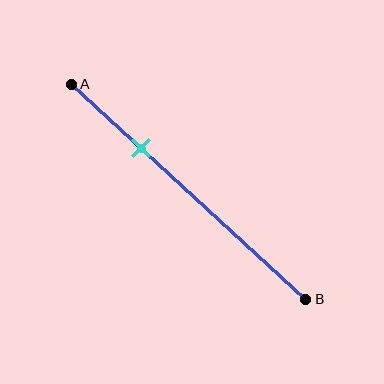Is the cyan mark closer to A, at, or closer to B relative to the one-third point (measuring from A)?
The cyan mark is closer to point A than the one-third point of segment AB.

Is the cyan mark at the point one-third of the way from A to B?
No, the mark is at about 30% from A, not at the 33% one-third point.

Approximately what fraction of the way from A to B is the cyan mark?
The cyan mark is approximately 30% of the way from A to B.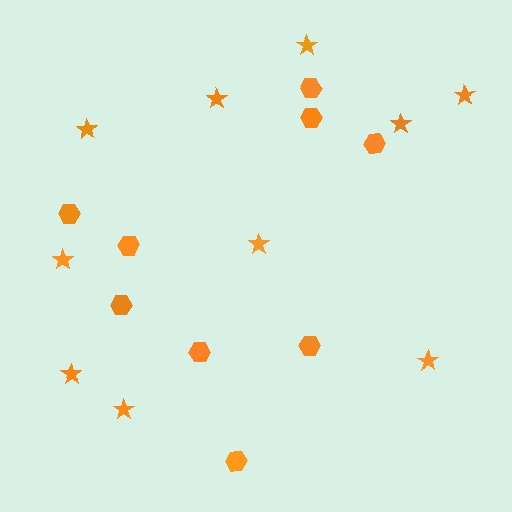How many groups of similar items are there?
There are 2 groups: one group of stars (10) and one group of hexagons (9).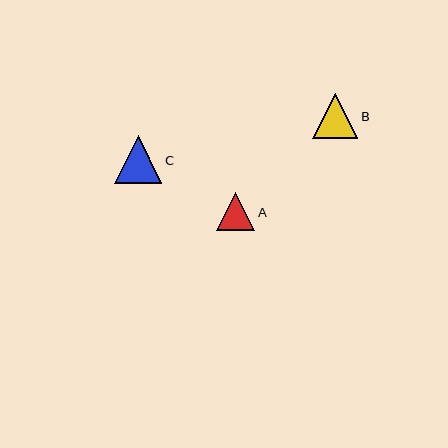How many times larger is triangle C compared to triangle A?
Triangle C is approximately 1.2 times the size of triangle A.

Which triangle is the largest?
Triangle C is the largest with a size of approximately 47 pixels.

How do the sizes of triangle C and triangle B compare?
Triangle C and triangle B are approximately the same size.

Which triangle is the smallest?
Triangle A is the smallest with a size of approximately 38 pixels.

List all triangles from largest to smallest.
From largest to smallest: C, B, A.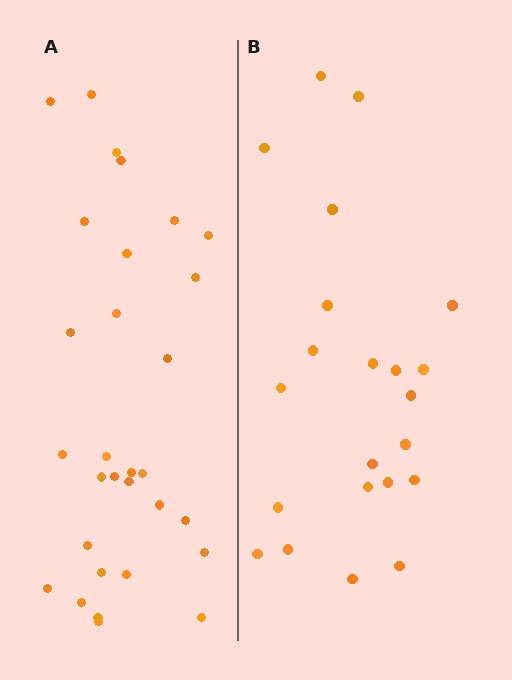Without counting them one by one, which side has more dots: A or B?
Region A (the left region) has more dots.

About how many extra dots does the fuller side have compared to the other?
Region A has roughly 8 or so more dots than region B.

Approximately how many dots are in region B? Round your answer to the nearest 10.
About 20 dots. (The exact count is 22, which rounds to 20.)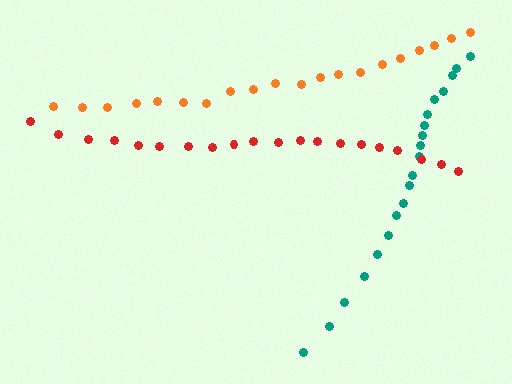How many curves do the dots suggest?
There are 3 distinct paths.